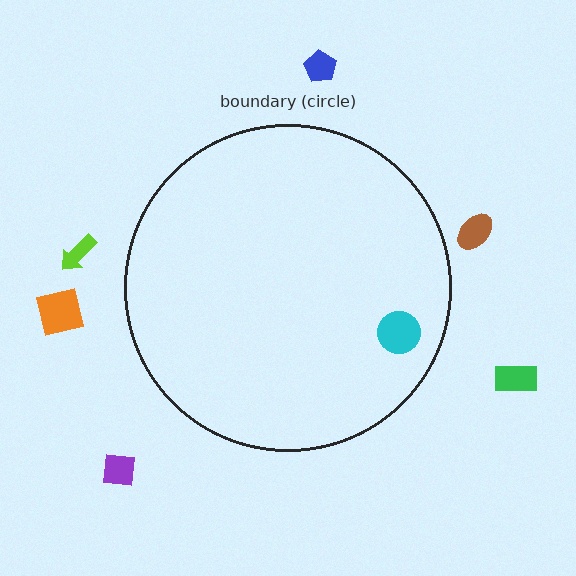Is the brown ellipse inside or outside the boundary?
Outside.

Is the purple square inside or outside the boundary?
Outside.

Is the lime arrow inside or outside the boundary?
Outside.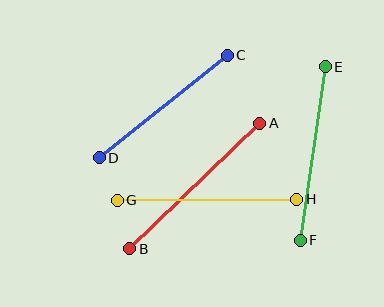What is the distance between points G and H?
The distance is approximately 180 pixels.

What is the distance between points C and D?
The distance is approximately 164 pixels.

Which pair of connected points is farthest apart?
Points A and B are farthest apart.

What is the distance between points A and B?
The distance is approximately 181 pixels.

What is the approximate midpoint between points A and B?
The midpoint is at approximately (195, 186) pixels.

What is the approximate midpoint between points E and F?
The midpoint is at approximately (313, 154) pixels.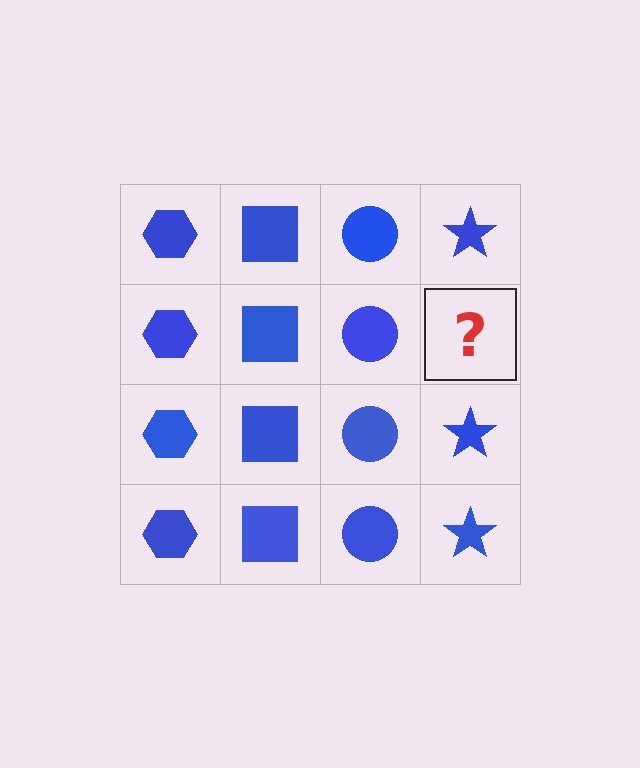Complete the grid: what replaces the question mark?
The question mark should be replaced with a blue star.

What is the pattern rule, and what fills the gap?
The rule is that each column has a consistent shape. The gap should be filled with a blue star.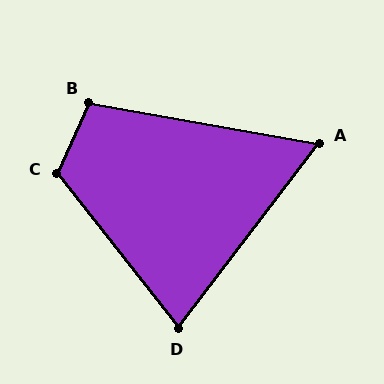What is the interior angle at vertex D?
Approximately 76 degrees (acute).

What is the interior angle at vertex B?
Approximately 104 degrees (obtuse).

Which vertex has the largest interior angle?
C, at approximately 118 degrees.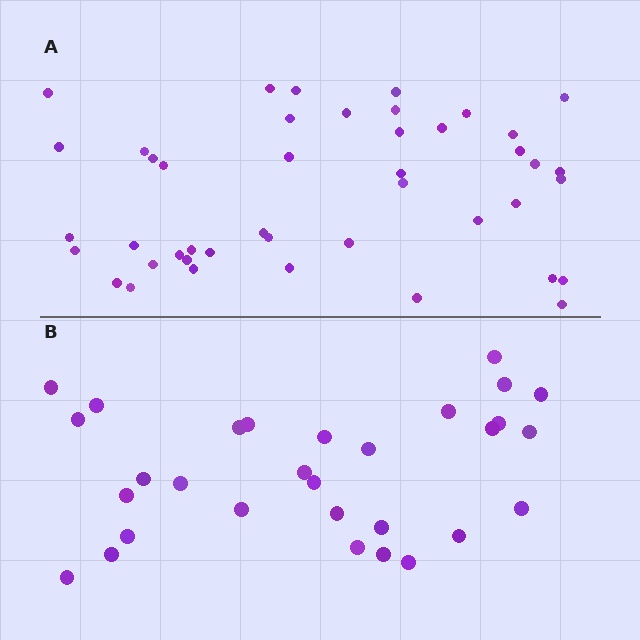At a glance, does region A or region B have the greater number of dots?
Region A (the top region) has more dots.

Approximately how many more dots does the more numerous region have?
Region A has approximately 15 more dots than region B.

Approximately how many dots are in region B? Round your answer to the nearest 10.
About 30 dots.